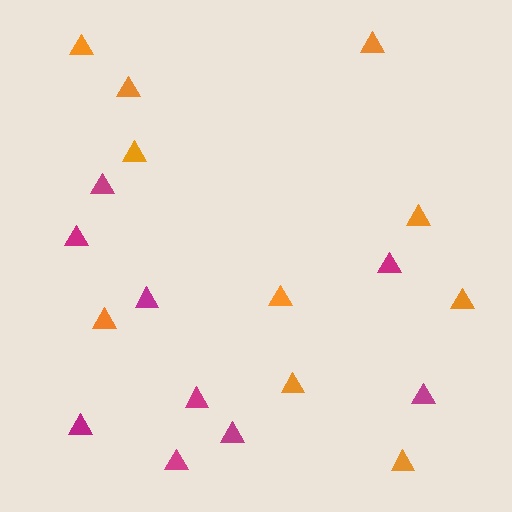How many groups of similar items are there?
There are 2 groups: one group of orange triangles (10) and one group of magenta triangles (9).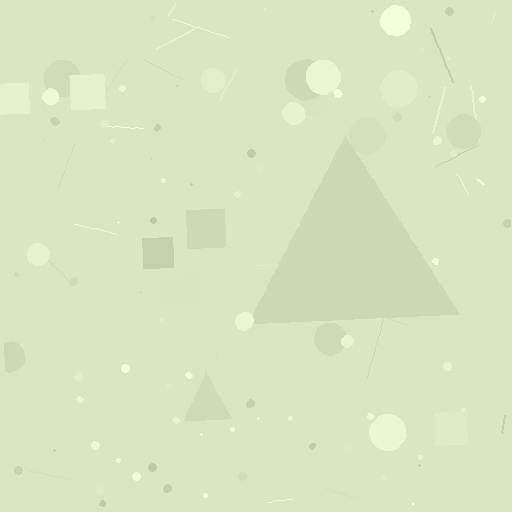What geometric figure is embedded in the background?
A triangle is embedded in the background.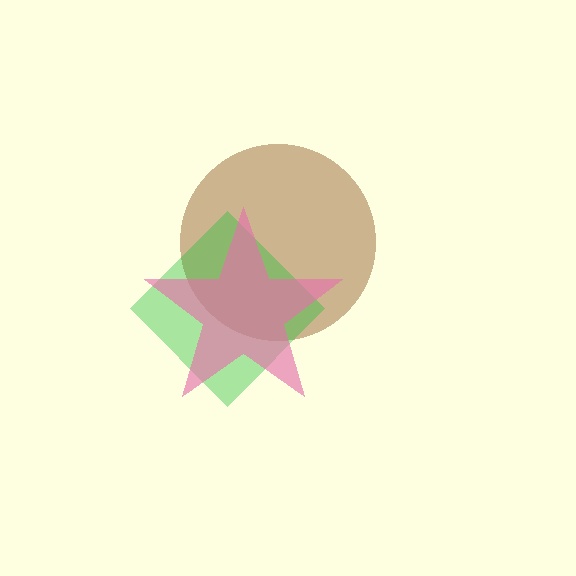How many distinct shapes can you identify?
There are 3 distinct shapes: a brown circle, a green diamond, a pink star.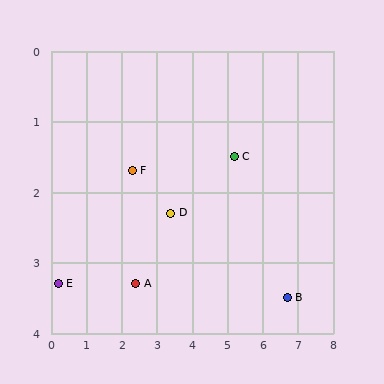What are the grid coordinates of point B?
Point B is at approximately (6.7, 3.5).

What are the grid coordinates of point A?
Point A is at approximately (2.4, 3.3).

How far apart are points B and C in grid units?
Points B and C are about 2.5 grid units apart.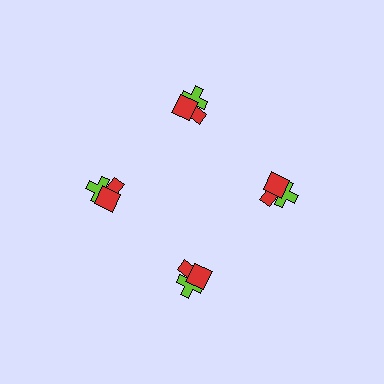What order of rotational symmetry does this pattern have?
This pattern has 4-fold rotational symmetry.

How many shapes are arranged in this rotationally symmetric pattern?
There are 12 shapes, arranged in 4 groups of 3.